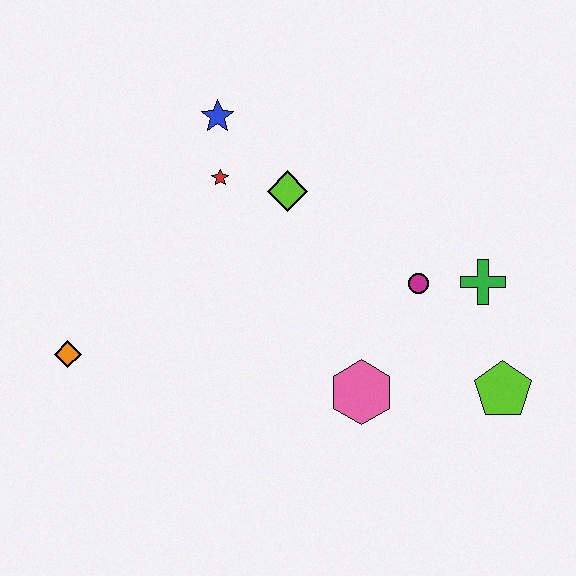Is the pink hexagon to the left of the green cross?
Yes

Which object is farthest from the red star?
The lime pentagon is farthest from the red star.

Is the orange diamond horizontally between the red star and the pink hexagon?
No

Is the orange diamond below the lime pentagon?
No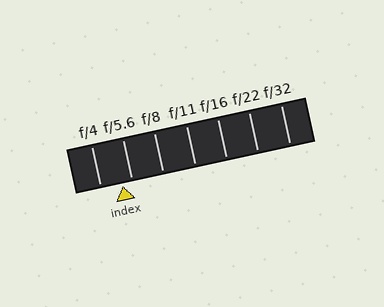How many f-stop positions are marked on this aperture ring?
There are 7 f-stop positions marked.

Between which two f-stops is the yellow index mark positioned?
The index mark is between f/4 and f/5.6.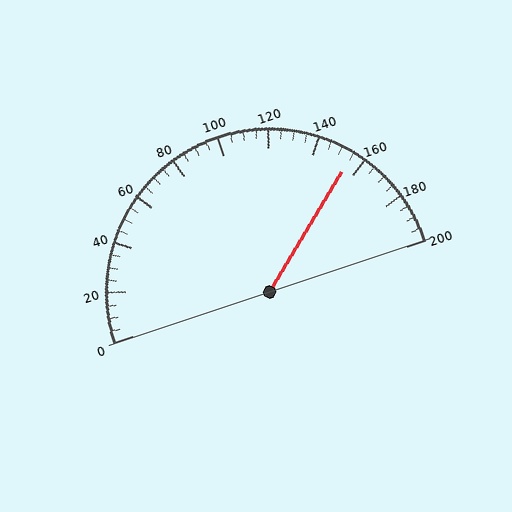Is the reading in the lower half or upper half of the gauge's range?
The reading is in the upper half of the range (0 to 200).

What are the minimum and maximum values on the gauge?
The gauge ranges from 0 to 200.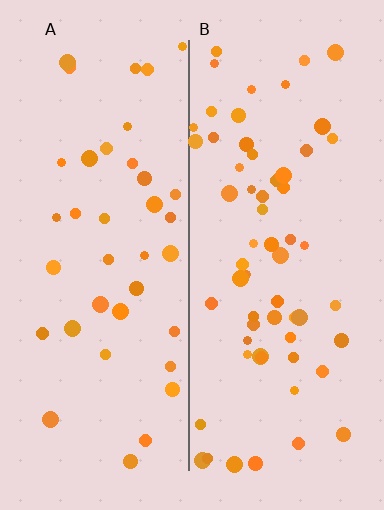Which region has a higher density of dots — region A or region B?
B (the right).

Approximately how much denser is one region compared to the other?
Approximately 1.7× — region B over region A.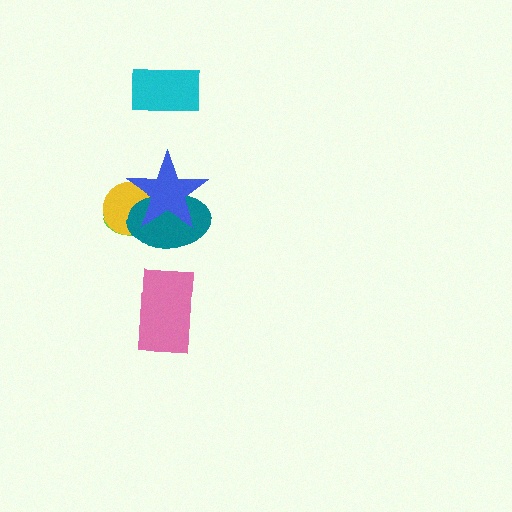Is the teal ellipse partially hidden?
Yes, it is partially covered by another shape.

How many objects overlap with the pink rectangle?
0 objects overlap with the pink rectangle.